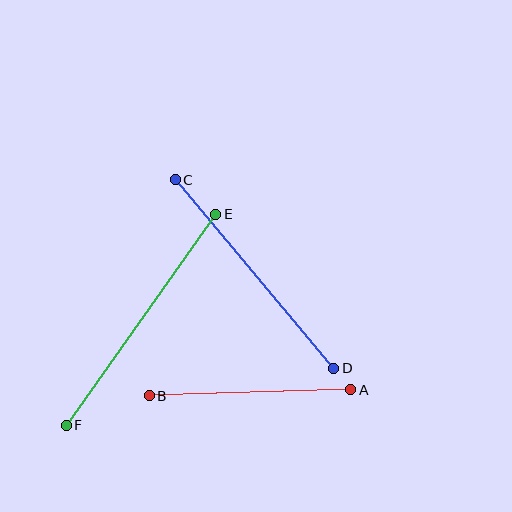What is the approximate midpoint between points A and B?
The midpoint is at approximately (250, 393) pixels.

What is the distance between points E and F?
The distance is approximately 259 pixels.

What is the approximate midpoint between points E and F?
The midpoint is at approximately (141, 320) pixels.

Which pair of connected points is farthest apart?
Points E and F are farthest apart.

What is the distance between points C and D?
The distance is approximately 246 pixels.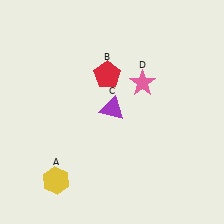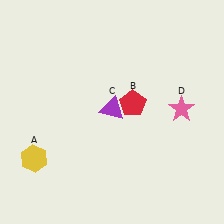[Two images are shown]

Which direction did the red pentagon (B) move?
The red pentagon (B) moved down.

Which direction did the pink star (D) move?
The pink star (D) moved right.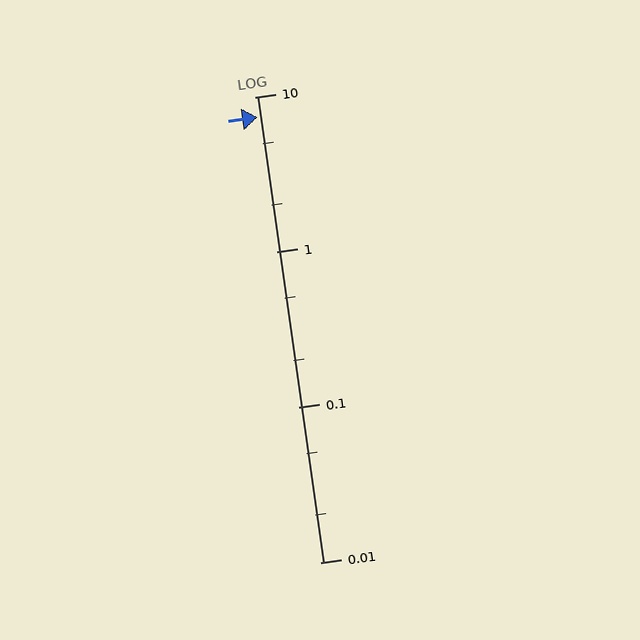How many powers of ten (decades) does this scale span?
The scale spans 3 decades, from 0.01 to 10.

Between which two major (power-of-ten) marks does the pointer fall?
The pointer is between 1 and 10.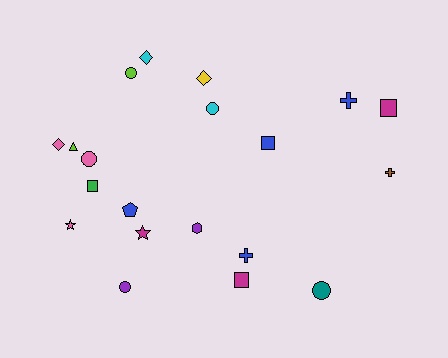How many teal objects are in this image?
There is 1 teal object.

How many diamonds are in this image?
There are 3 diamonds.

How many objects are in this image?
There are 20 objects.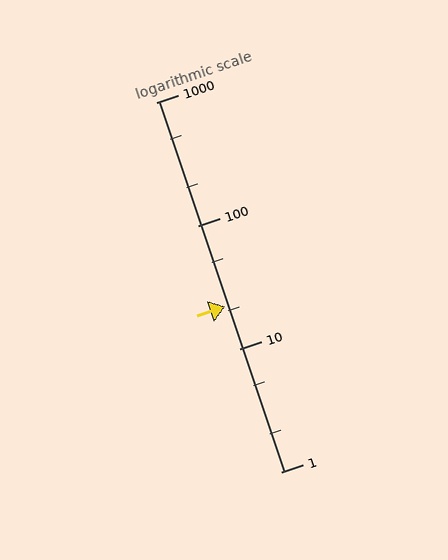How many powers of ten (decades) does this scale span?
The scale spans 3 decades, from 1 to 1000.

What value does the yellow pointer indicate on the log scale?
The pointer indicates approximately 22.